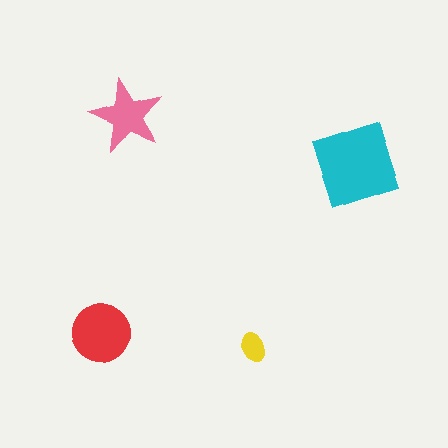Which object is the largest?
The cyan diamond.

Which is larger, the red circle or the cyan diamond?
The cyan diamond.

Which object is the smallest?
The yellow ellipse.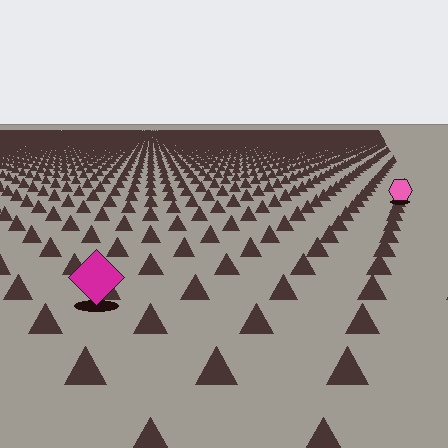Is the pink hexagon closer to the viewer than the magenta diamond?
No. The magenta diamond is closer — you can tell from the texture gradient: the ground texture is coarser near it.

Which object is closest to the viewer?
The magenta diamond is closest. The texture marks near it are larger and more spread out.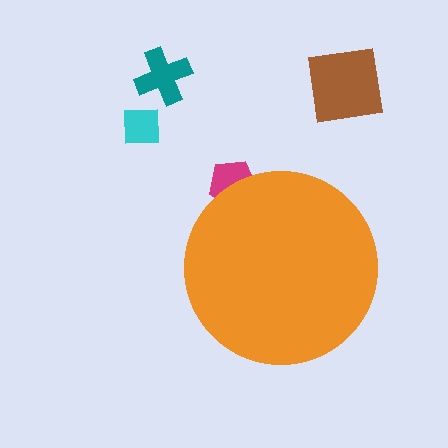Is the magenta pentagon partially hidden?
Yes, the magenta pentagon is partially hidden behind the orange circle.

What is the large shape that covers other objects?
An orange circle.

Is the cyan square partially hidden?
No, the cyan square is fully visible.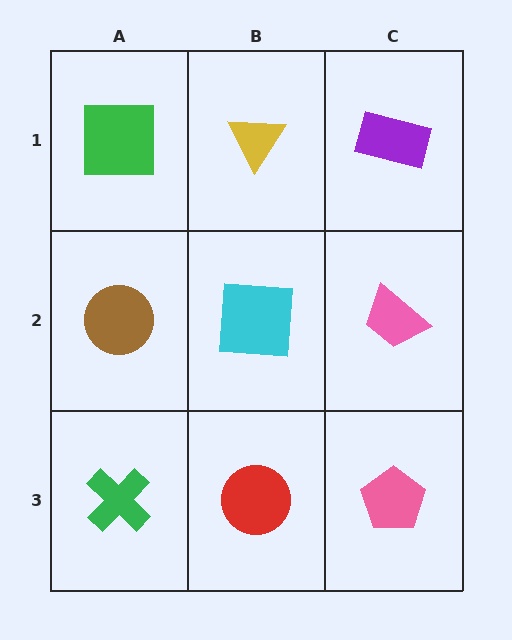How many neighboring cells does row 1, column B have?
3.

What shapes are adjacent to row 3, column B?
A cyan square (row 2, column B), a green cross (row 3, column A), a pink pentagon (row 3, column C).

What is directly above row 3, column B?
A cyan square.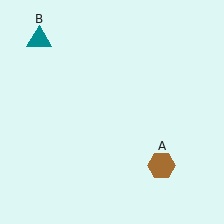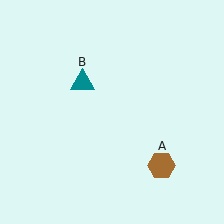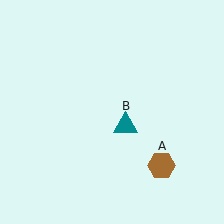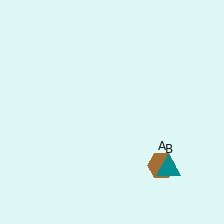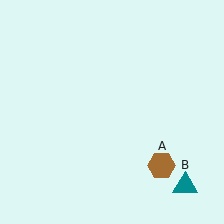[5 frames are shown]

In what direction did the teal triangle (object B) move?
The teal triangle (object B) moved down and to the right.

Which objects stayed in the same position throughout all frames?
Brown hexagon (object A) remained stationary.